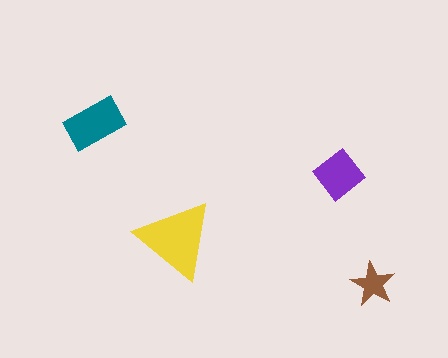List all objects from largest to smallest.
The yellow triangle, the teal rectangle, the purple diamond, the brown star.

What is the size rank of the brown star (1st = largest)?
4th.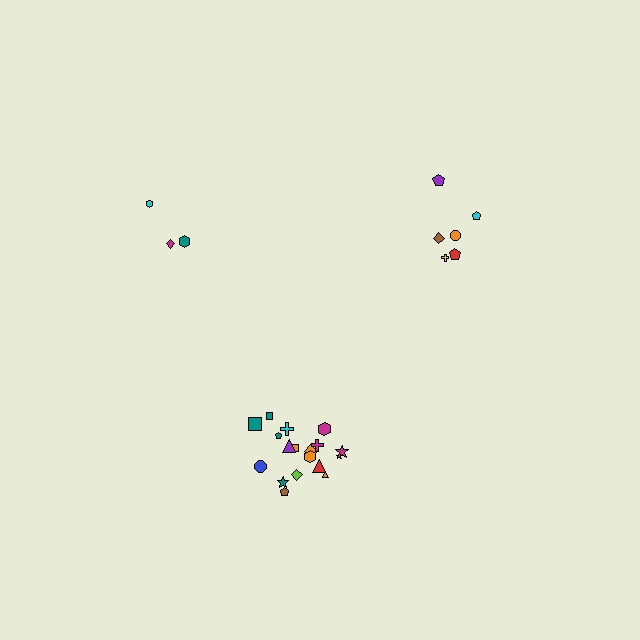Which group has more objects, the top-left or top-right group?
The top-right group.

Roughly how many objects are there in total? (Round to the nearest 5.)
Roughly 25 objects in total.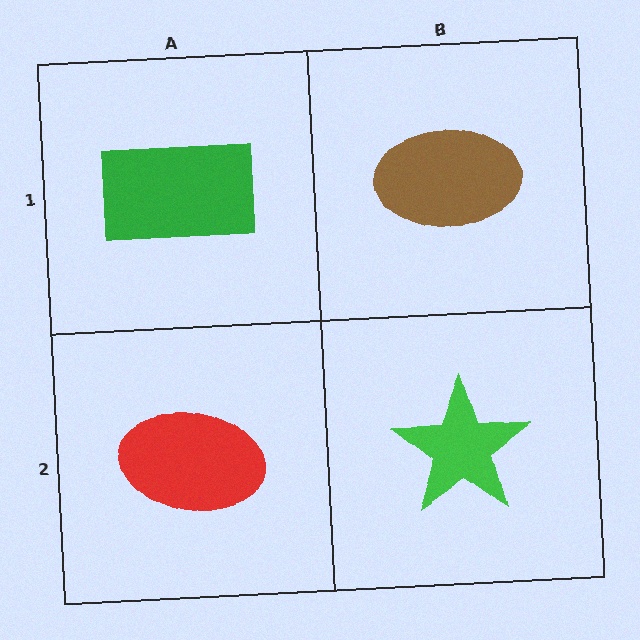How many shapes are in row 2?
2 shapes.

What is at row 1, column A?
A green rectangle.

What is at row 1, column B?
A brown ellipse.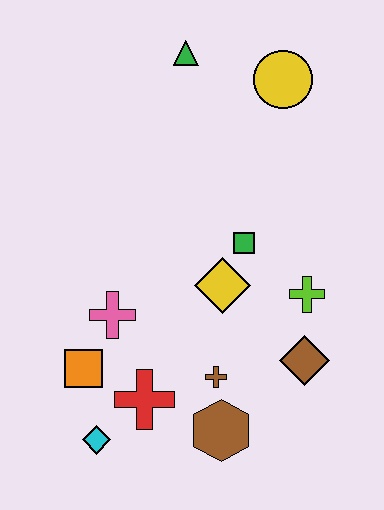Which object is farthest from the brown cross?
The green triangle is farthest from the brown cross.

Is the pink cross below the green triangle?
Yes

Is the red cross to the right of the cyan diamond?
Yes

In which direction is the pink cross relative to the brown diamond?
The pink cross is to the left of the brown diamond.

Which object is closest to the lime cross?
The brown diamond is closest to the lime cross.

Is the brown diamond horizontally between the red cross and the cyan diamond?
No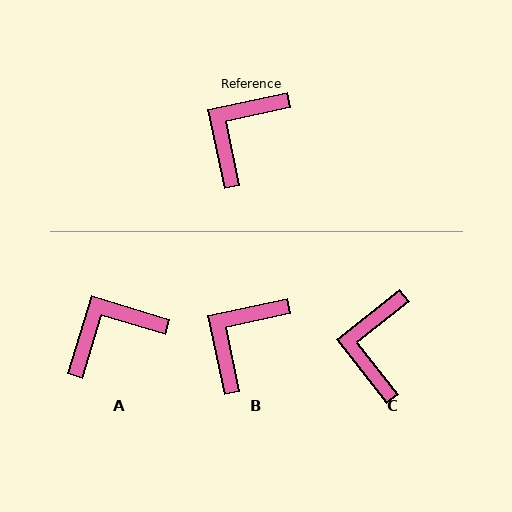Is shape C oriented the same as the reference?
No, it is off by about 26 degrees.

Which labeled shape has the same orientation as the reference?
B.